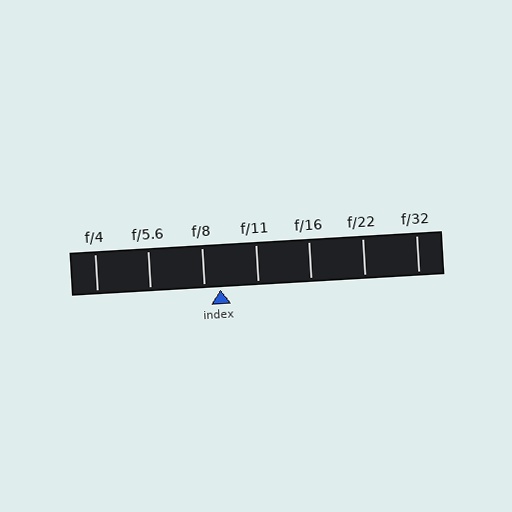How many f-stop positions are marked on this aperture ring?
There are 7 f-stop positions marked.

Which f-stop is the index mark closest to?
The index mark is closest to f/8.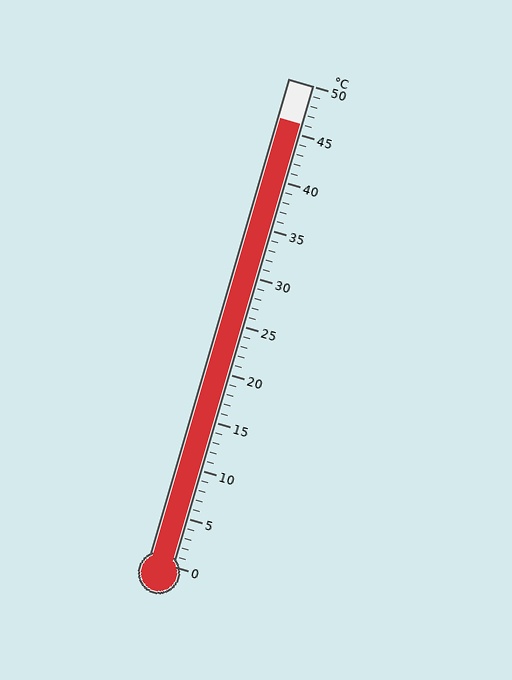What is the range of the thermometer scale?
The thermometer scale ranges from 0°C to 50°C.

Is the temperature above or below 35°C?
The temperature is above 35°C.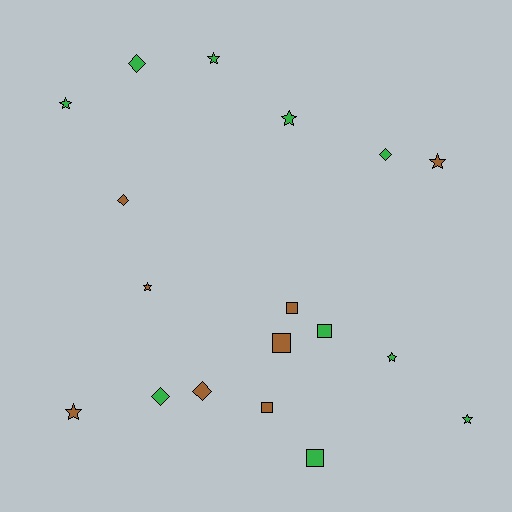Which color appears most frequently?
Green, with 10 objects.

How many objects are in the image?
There are 18 objects.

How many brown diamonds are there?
There are 2 brown diamonds.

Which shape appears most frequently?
Star, with 8 objects.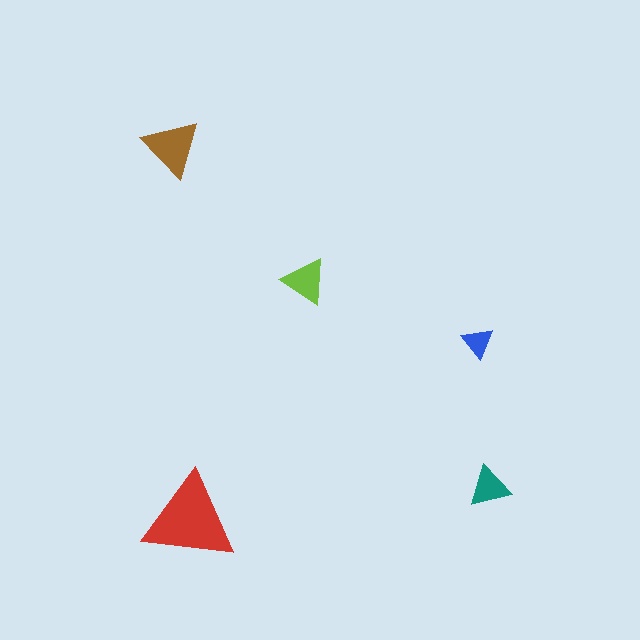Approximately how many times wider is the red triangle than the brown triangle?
About 1.5 times wider.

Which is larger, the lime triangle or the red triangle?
The red one.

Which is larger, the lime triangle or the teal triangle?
The lime one.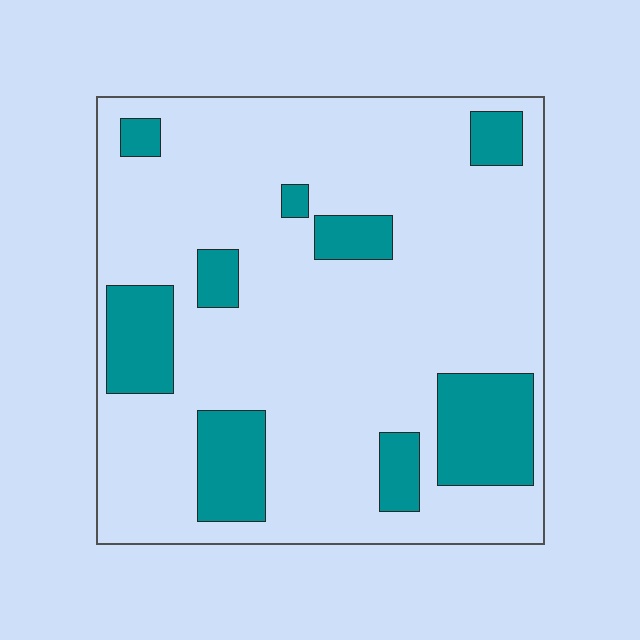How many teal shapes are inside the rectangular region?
9.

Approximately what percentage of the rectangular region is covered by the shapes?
Approximately 20%.